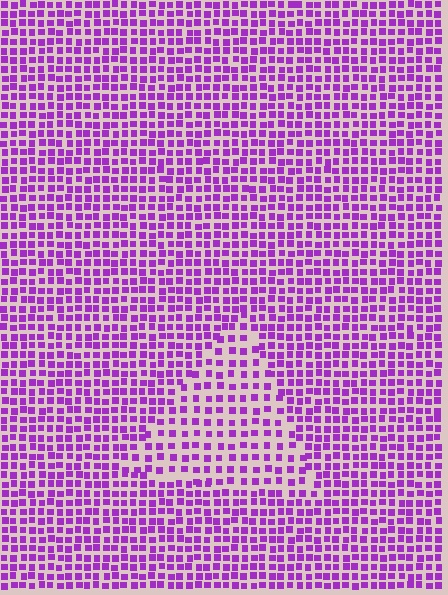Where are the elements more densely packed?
The elements are more densely packed outside the triangle boundary.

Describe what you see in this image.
The image contains small purple elements arranged at two different densities. A triangle-shaped region is visible where the elements are less densely packed than the surrounding area.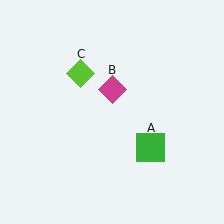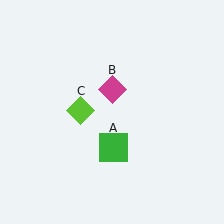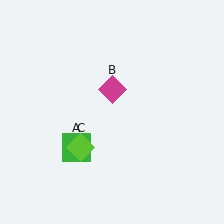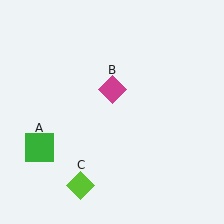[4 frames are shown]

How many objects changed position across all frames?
2 objects changed position: green square (object A), lime diamond (object C).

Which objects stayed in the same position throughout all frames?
Magenta diamond (object B) remained stationary.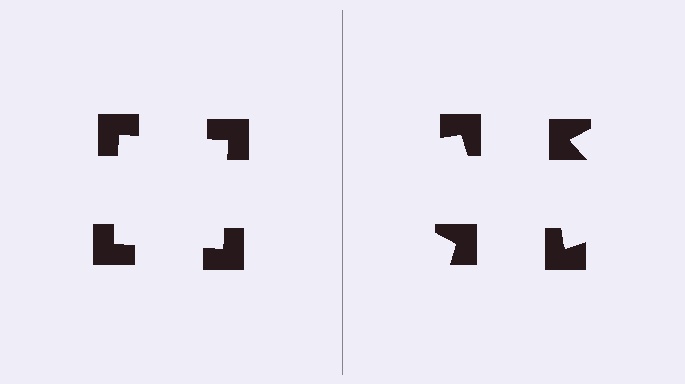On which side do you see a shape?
An illusory square appears on the left side. On the right side the wedge cuts are rotated, so no coherent shape forms.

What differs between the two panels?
The notched squares are positioned identically on both sides; only the wedge orientations differ. On the left they align to a square; on the right they are misaligned.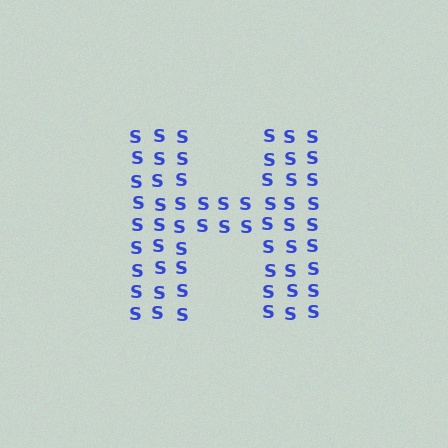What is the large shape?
The large shape is the letter H.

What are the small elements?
The small elements are letter S's.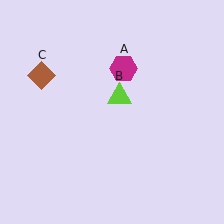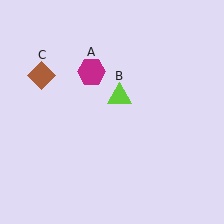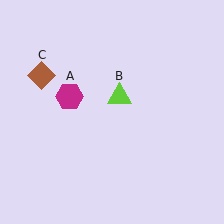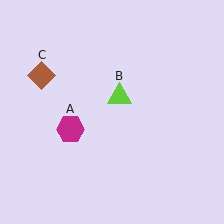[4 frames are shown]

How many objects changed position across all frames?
1 object changed position: magenta hexagon (object A).